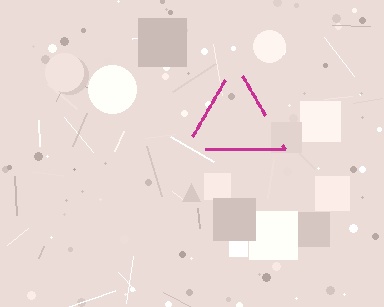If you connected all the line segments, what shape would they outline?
They would outline a triangle.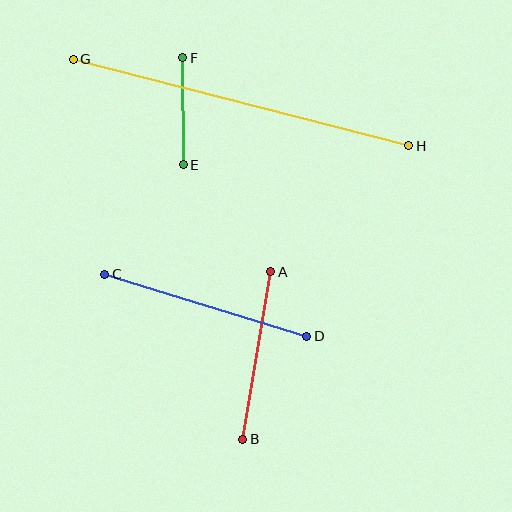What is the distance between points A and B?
The distance is approximately 170 pixels.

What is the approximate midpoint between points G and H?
The midpoint is at approximately (241, 103) pixels.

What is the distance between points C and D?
The distance is approximately 211 pixels.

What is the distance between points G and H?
The distance is approximately 347 pixels.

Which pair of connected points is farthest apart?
Points G and H are farthest apart.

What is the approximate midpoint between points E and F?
The midpoint is at approximately (183, 111) pixels.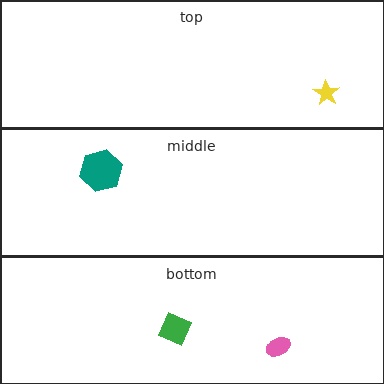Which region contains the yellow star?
The top region.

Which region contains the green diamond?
The bottom region.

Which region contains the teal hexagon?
The middle region.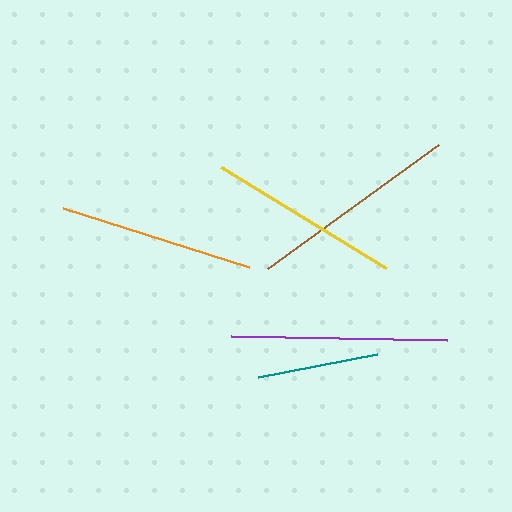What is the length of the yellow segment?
The yellow segment is approximately 193 pixels long.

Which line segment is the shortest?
The teal line is the shortest at approximately 122 pixels.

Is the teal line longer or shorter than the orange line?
The orange line is longer than the teal line.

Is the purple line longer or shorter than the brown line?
The purple line is longer than the brown line.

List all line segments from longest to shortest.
From longest to shortest: purple, brown, orange, yellow, teal.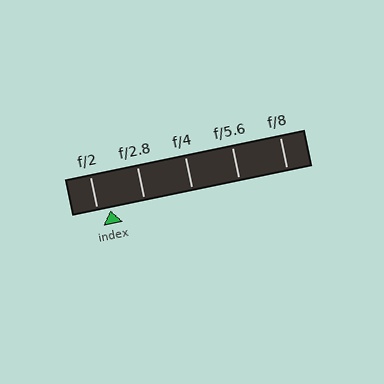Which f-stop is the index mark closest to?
The index mark is closest to f/2.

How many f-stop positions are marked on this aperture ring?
There are 5 f-stop positions marked.